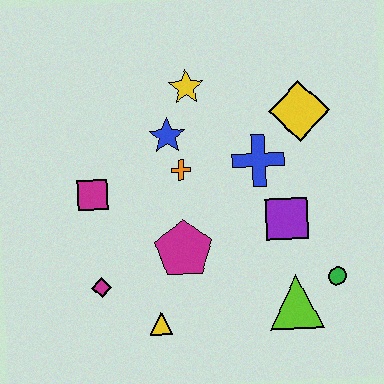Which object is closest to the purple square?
The blue cross is closest to the purple square.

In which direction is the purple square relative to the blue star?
The purple square is to the right of the blue star.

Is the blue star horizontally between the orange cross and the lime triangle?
No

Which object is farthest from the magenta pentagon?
The yellow diamond is farthest from the magenta pentagon.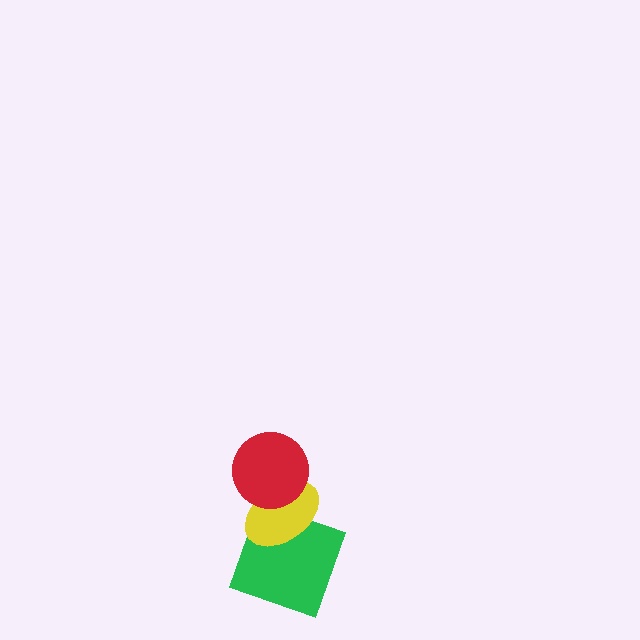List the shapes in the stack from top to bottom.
From top to bottom: the red circle, the yellow ellipse, the green square.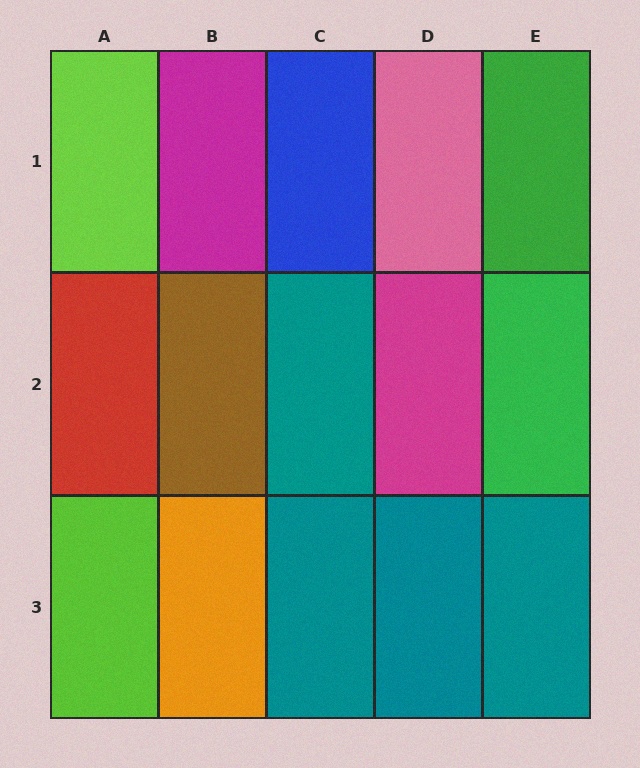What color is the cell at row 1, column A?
Lime.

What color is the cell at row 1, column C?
Blue.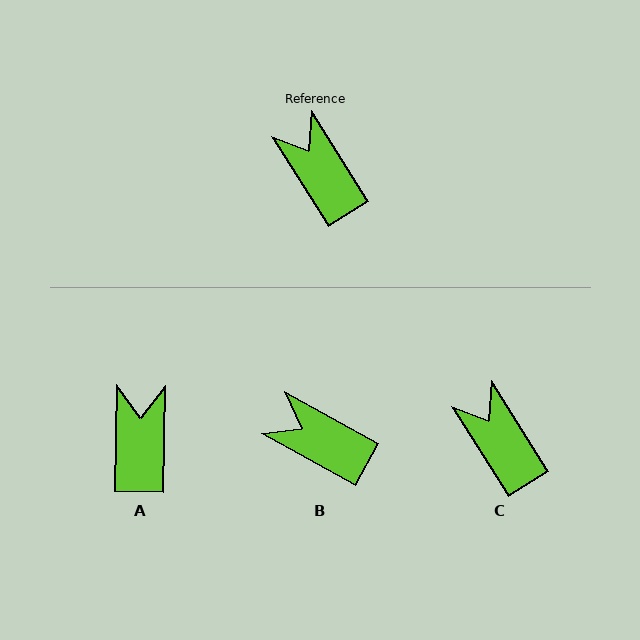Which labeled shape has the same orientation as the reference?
C.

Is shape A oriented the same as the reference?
No, it is off by about 33 degrees.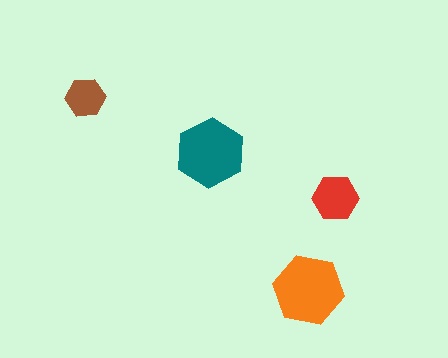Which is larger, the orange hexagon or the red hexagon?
The orange one.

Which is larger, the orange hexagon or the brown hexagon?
The orange one.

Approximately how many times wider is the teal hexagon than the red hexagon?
About 1.5 times wider.